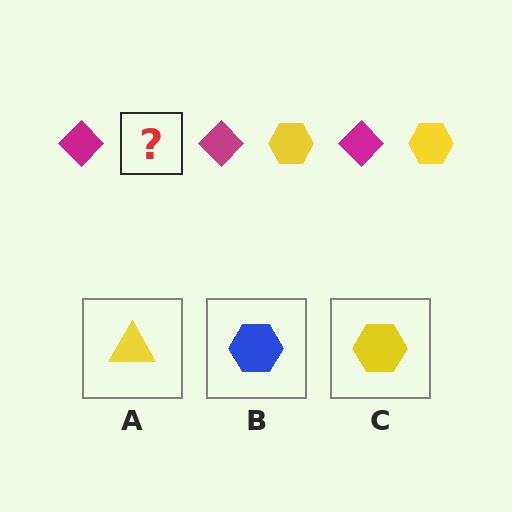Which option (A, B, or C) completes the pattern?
C.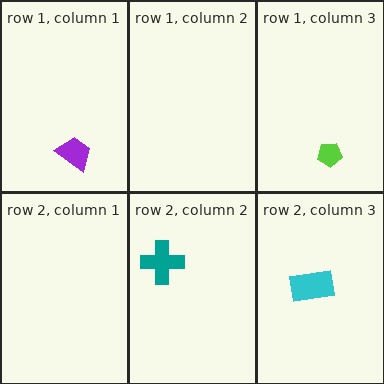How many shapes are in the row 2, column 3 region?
1.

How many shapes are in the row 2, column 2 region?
1.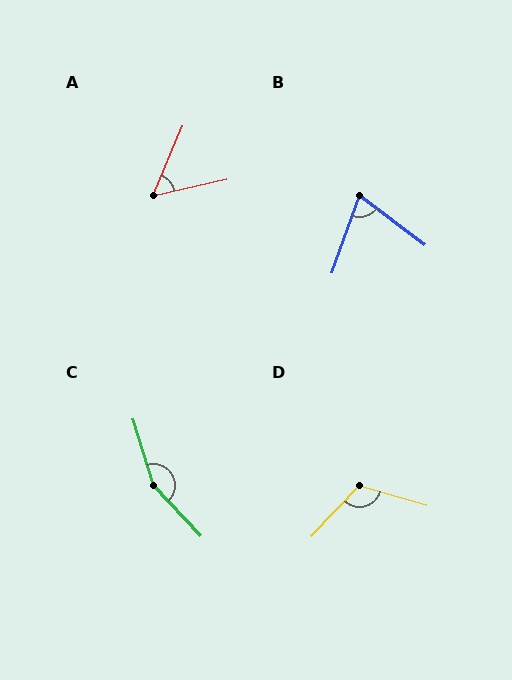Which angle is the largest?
C, at approximately 154 degrees.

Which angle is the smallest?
A, at approximately 54 degrees.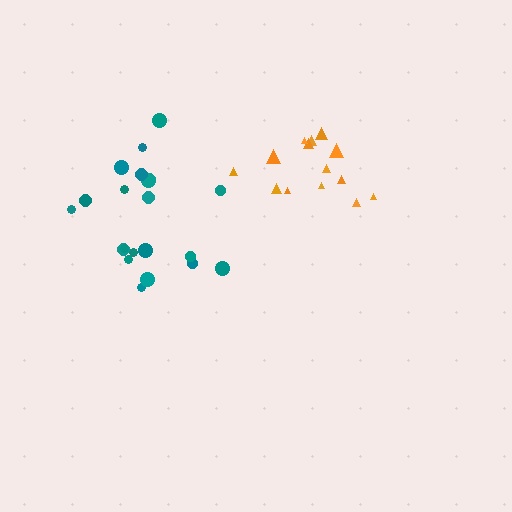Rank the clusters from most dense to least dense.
teal, orange.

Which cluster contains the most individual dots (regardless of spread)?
Teal (21).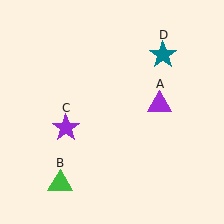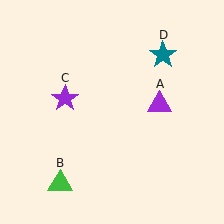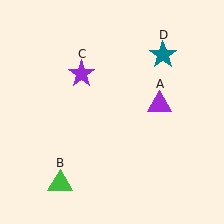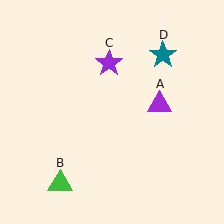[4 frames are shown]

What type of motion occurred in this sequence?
The purple star (object C) rotated clockwise around the center of the scene.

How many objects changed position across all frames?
1 object changed position: purple star (object C).